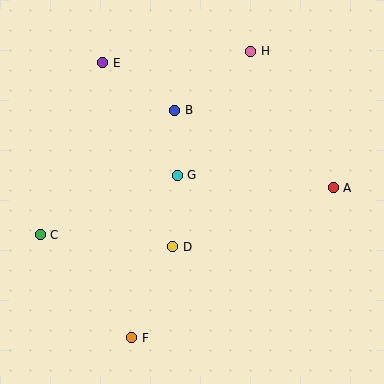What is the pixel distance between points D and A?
The distance between D and A is 171 pixels.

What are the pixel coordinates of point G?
Point G is at (177, 175).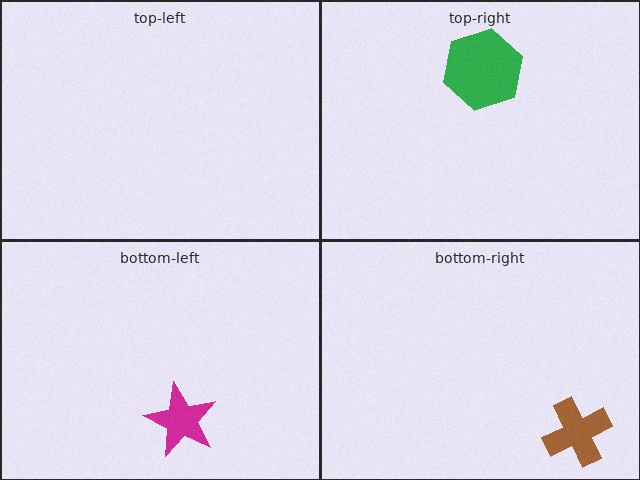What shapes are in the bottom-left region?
The magenta star.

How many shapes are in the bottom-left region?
1.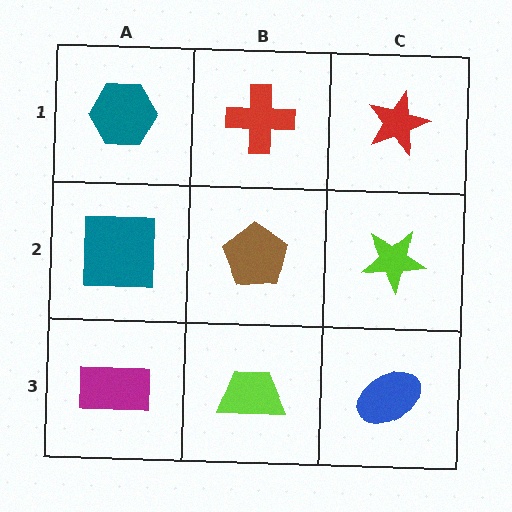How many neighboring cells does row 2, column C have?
3.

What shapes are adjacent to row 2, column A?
A teal hexagon (row 1, column A), a magenta rectangle (row 3, column A), a brown pentagon (row 2, column B).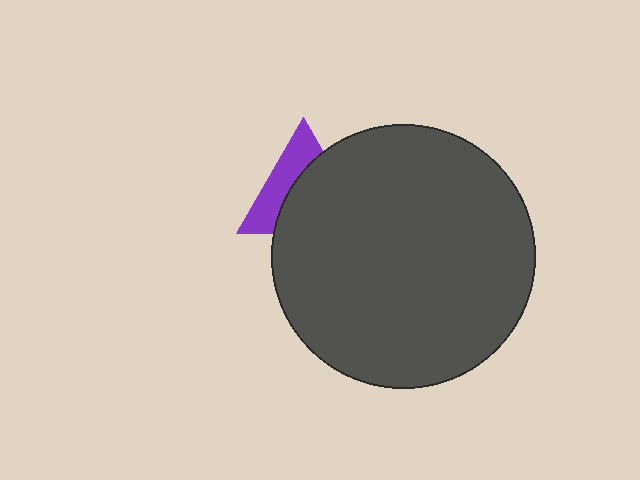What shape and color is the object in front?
The object in front is a dark gray circle.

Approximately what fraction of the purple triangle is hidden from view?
Roughly 59% of the purple triangle is hidden behind the dark gray circle.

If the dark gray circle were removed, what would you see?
You would see the complete purple triangle.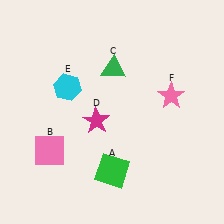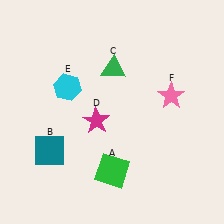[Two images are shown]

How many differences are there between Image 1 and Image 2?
There is 1 difference between the two images.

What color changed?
The square (B) changed from pink in Image 1 to teal in Image 2.